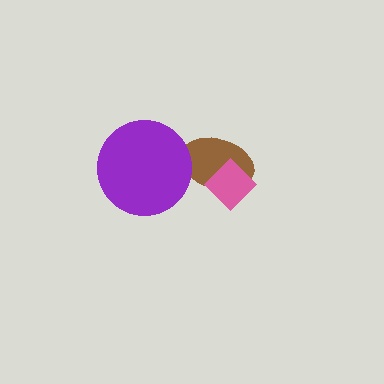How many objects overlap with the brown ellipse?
2 objects overlap with the brown ellipse.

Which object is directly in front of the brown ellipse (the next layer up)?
The purple circle is directly in front of the brown ellipse.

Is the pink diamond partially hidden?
No, no other shape covers it.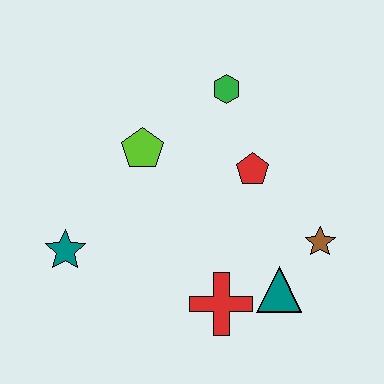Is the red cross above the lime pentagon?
No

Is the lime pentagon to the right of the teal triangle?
No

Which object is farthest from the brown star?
The teal star is farthest from the brown star.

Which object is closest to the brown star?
The teal triangle is closest to the brown star.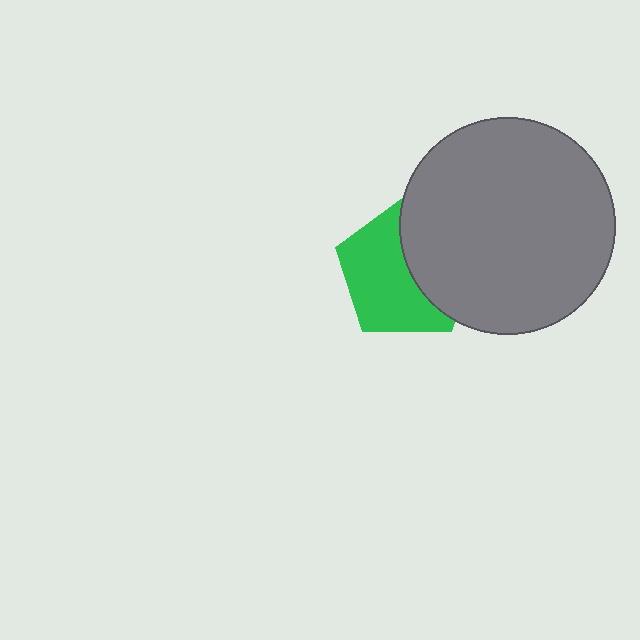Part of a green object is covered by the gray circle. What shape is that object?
It is a pentagon.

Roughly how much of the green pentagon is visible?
About half of it is visible (roughly 57%).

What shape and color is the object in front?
The object in front is a gray circle.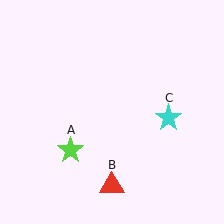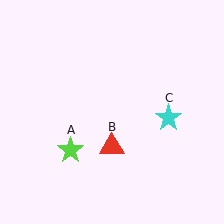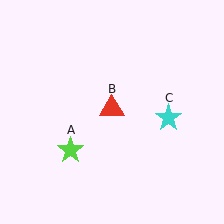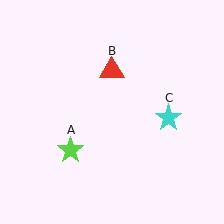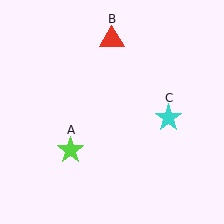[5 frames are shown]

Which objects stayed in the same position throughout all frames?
Lime star (object A) and cyan star (object C) remained stationary.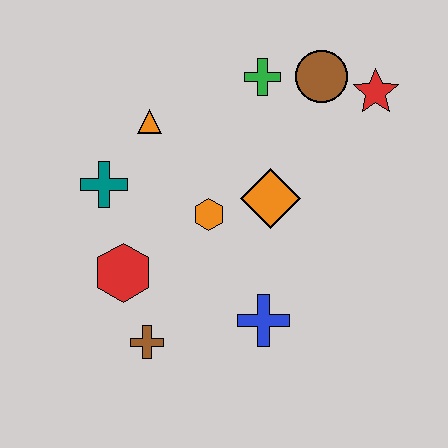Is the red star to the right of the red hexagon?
Yes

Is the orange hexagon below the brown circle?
Yes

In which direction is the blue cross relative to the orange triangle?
The blue cross is below the orange triangle.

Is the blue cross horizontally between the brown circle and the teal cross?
Yes